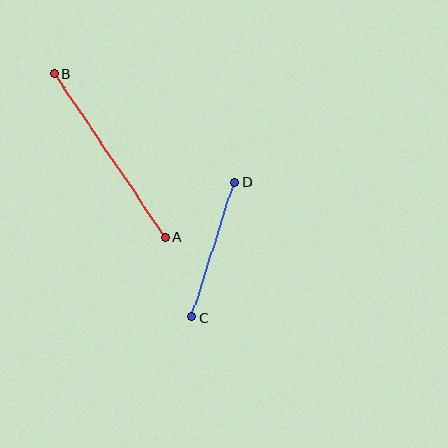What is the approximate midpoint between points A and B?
The midpoint is at approximately (109, 155) pixels.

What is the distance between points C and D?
The distance is approximately 141 pixels.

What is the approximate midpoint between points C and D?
The midpoint is at approximately (213, 250) pixels.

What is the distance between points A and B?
The distance is approximately 198 pixels.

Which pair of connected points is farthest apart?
Points A and B are farthest apart.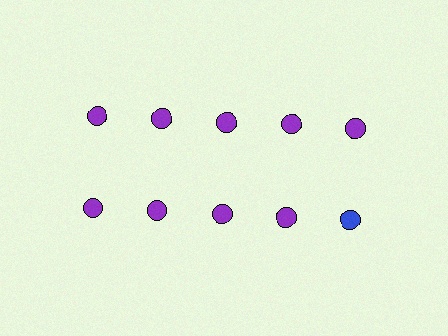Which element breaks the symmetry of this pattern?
The blue circle in the second row, rightmost column breaks the symmetry. All other shapes are purple circles.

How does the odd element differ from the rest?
It has a different color: blue instead of purple.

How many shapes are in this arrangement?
There are 10 shapes arranged in a grid pattern.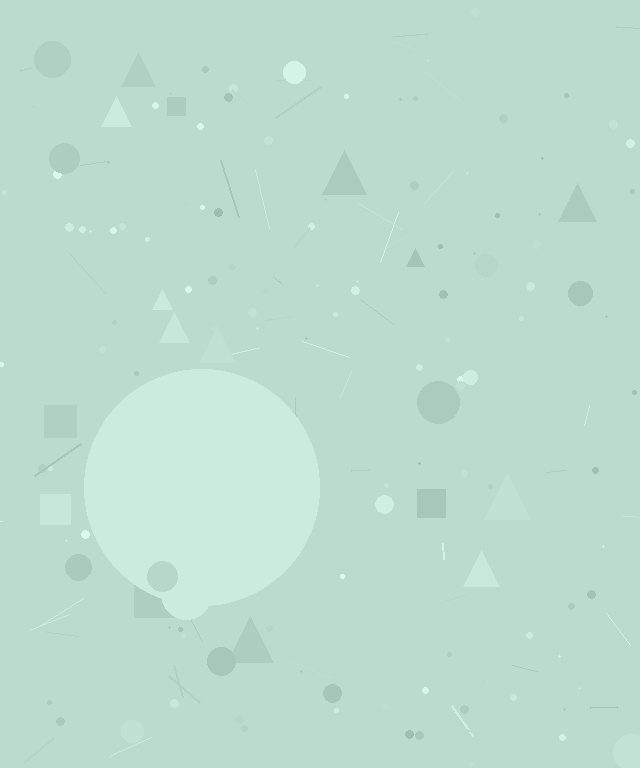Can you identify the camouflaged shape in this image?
The camouflaged shape is a circle.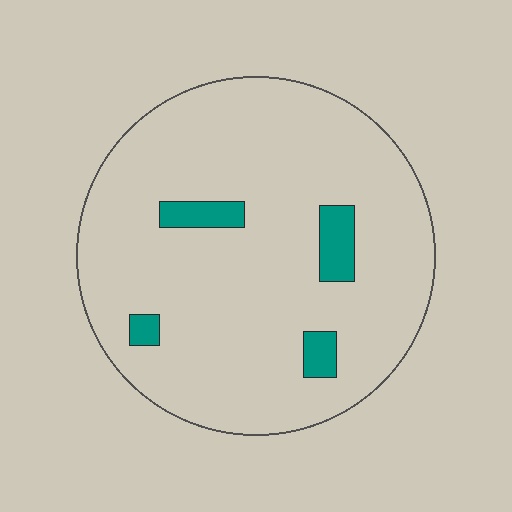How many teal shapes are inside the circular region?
4.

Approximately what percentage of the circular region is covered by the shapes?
Approximately 10%.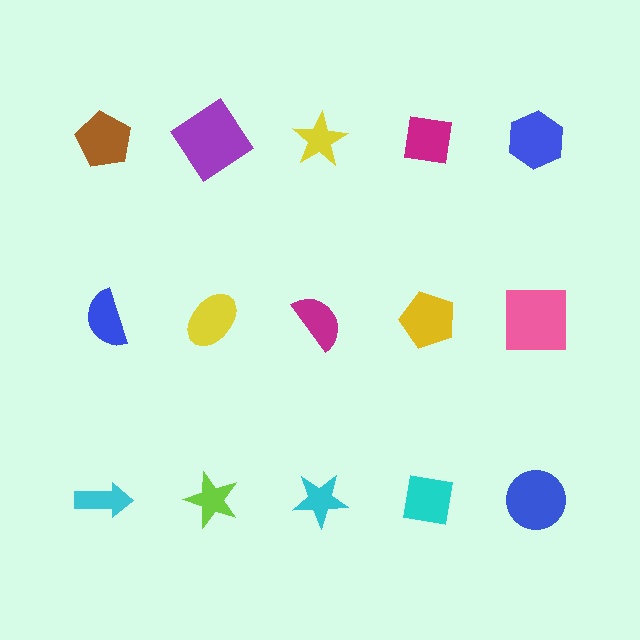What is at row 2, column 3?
A magenta semicircle.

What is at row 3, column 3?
A cyan star.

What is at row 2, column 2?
A yellow ellipse.